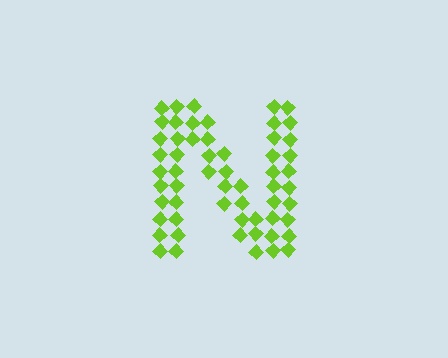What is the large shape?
The large shape is the letter N.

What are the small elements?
The small elements are diamonds.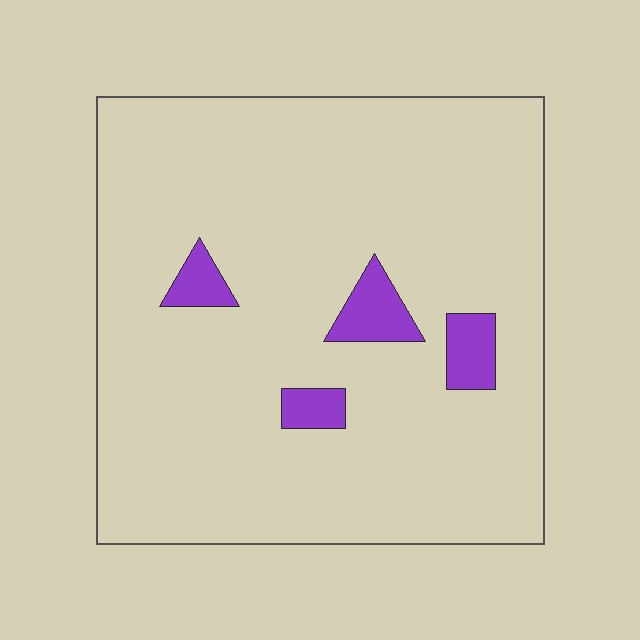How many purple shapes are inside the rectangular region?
4.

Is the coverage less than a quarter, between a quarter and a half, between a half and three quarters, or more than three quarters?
Less than a quarter.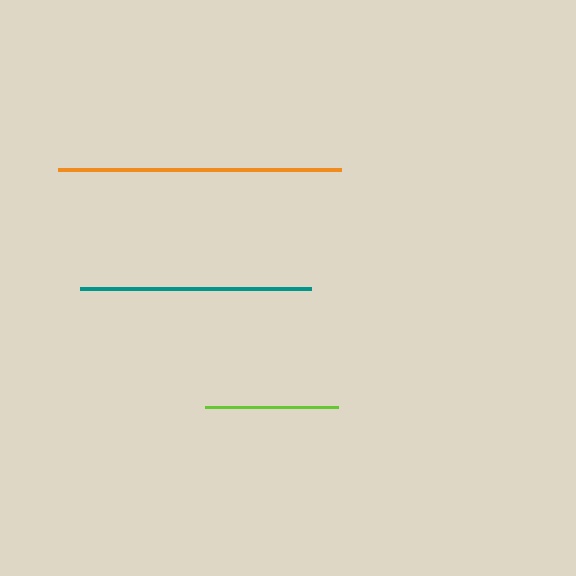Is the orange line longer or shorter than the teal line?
The orange line is longer than the teal line.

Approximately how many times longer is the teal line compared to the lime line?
The teal line is approximately 1.7 times the length of the lime line.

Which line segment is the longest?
The orange line is the longest at approximately 283 pixels.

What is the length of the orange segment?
The orange segment is approximately 283 pixels long.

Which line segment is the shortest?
The lime line is the shortest at approximately 133 pixels.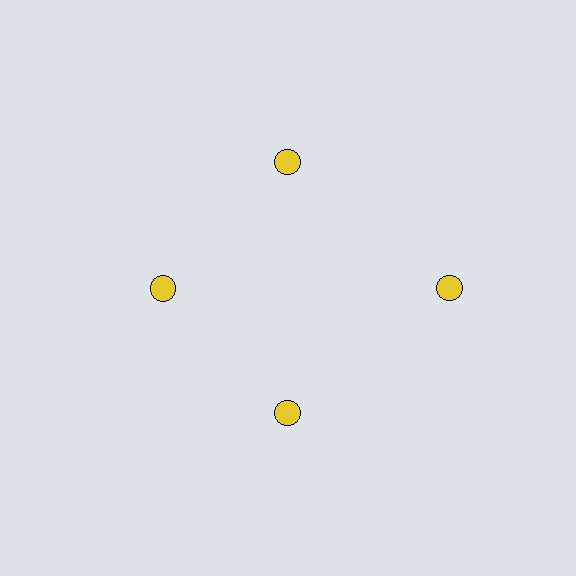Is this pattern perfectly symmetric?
No. The 4 yellow circles are arranged in a ring, but one element near the 3 o'clock position is pushed outward from the center, breaking the 4-fold rotational symmetry.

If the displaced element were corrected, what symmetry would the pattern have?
It would have 4-fold rotational symmetry — the pattern would map onto itself every 90 degrees.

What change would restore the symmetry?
The symmetry would be restored by moving it inward, back onto the ring so that all 4 circles sit at equal angles and equal distance from the center.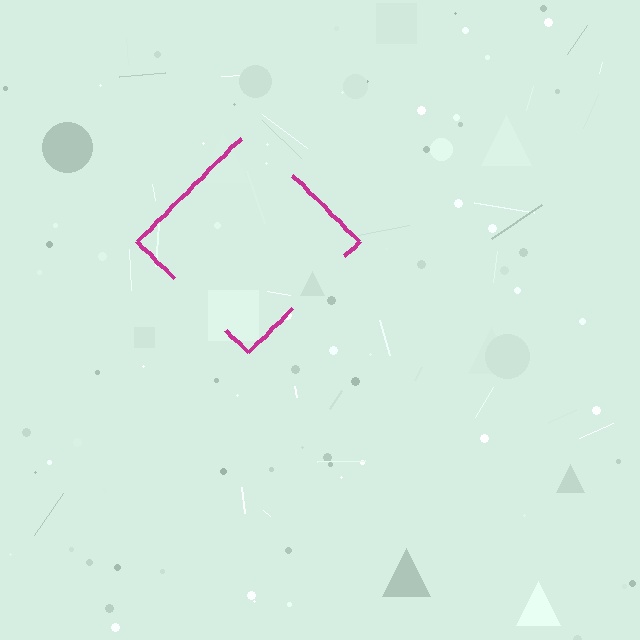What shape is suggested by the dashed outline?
The dashed outline suggests a diamond.